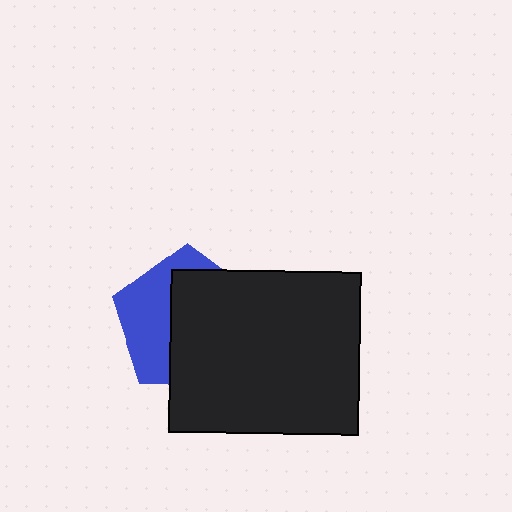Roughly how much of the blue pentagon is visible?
A small part of it is visible (roughly 41%).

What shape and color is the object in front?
The object in front is a black rectangle.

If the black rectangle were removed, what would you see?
You would see the complete blue pentagon.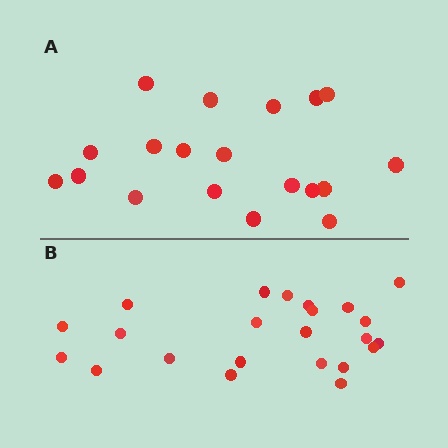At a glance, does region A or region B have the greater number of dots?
Region B (the bottom region) has more dots.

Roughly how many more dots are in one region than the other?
Region B has about 4 more dots than region A.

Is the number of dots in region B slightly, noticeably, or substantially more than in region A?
Region B has only slightly more — the two regions are fairly close. The ratio is roughly 1.2 to 1.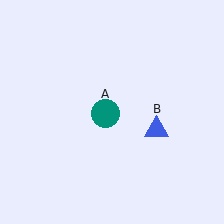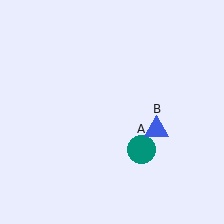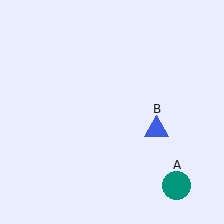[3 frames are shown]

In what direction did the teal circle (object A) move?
The teal circle (object A) moved down and to the right.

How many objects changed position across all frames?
1 object changed position: teal circle (object A).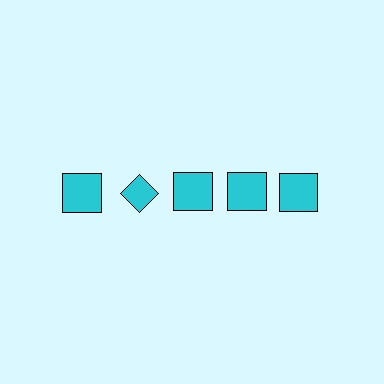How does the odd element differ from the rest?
It has a different shape: diamond instead of square.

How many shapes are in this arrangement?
There are 5 shapes arranged in a grid pattern.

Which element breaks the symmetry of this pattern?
The cyan diamond in the top row, second from left column breaks the symmetry. All other shapes are cyan squares.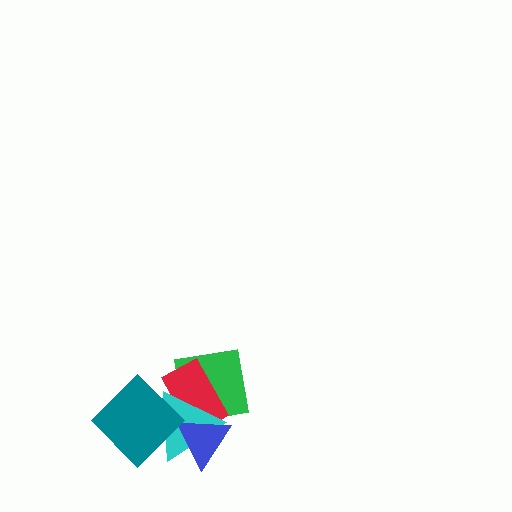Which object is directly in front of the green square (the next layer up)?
The red rectangle is directly in front of the green square.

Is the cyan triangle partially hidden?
Yes, it is partially covered by another shape.